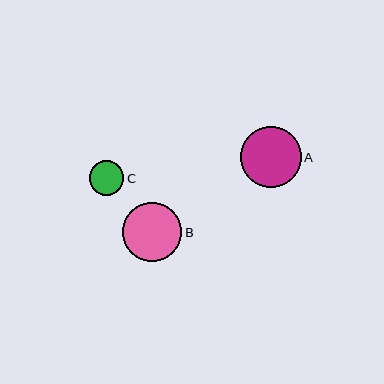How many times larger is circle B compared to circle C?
Circle B is approximately 1.7 times the size of circle C.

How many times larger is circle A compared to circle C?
Circle A is approximately 1.8 times the size of circle C.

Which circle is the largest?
Circle A is the largest with a size of approximately 61 pixels.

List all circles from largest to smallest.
From largest to smallest: A, B, C.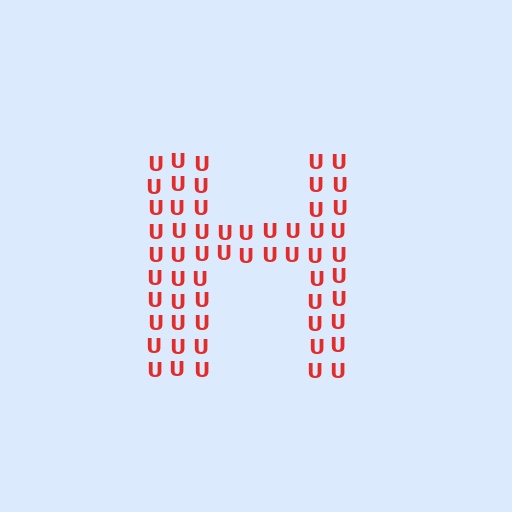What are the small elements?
The small elements are letter U's.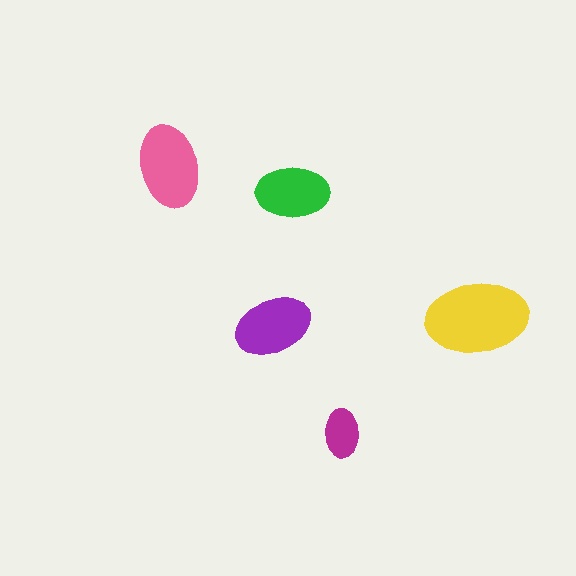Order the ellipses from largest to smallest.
the yellow one, the pink one, the purple one, the green one, the magenta one.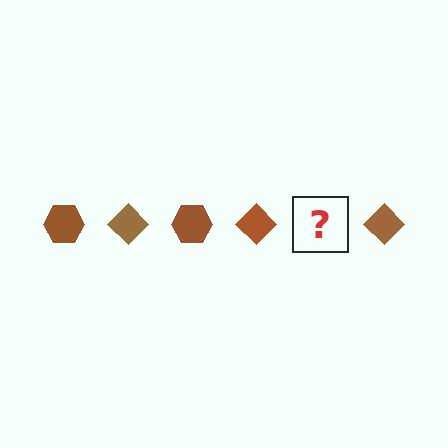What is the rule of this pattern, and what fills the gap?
The rule is that the pattern cycles through hexagon, diamond shapes in brown. The gap should be filled with a brown hexagon.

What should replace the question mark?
The question mark should be replaced with a brown hexagon.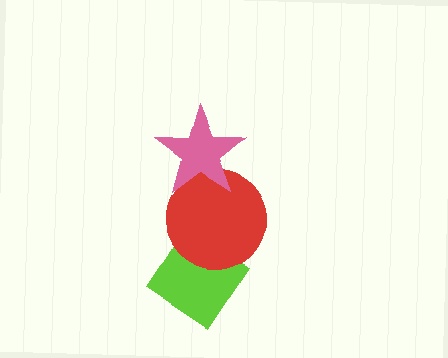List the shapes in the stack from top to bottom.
From top to bottom: the pink star, the red circle, the lime diamond.